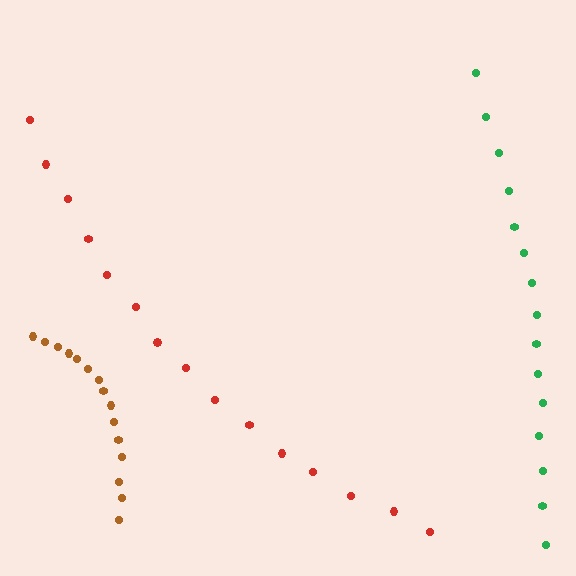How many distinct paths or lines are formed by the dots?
There are 3 distinct paths.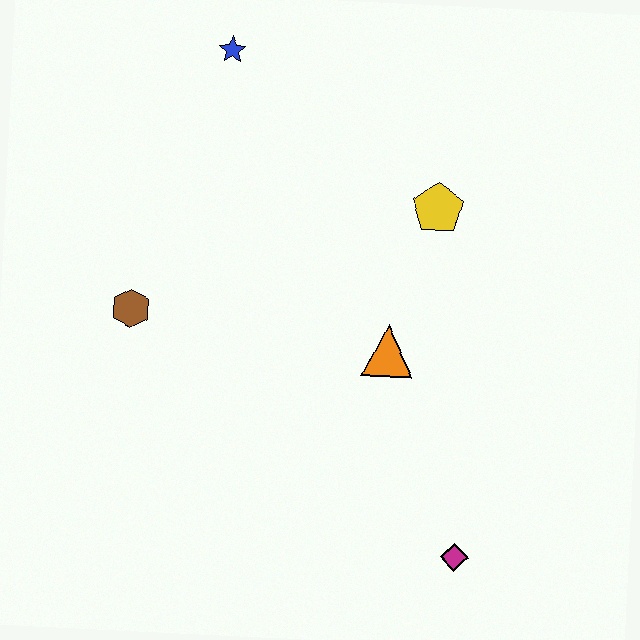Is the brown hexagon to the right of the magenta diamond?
No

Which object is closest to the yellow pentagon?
The orange triangle is closest to the yellow pentagon.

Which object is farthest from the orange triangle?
The blue star is farthest from the orange triangle.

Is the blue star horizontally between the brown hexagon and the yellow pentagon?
Yes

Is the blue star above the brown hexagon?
Yes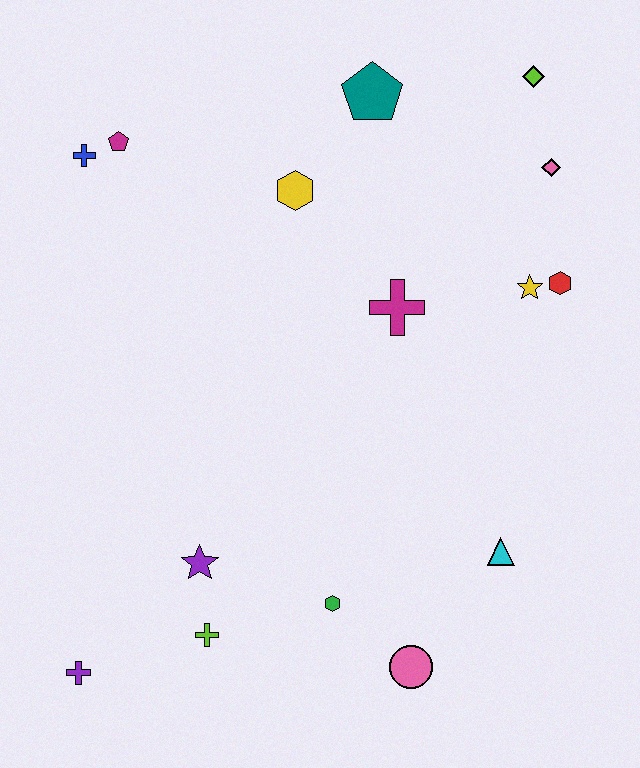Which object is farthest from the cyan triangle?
The blue cross is farthest from the cyan triangle.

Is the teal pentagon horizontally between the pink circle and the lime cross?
Yes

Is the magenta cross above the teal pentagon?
No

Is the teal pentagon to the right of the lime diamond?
No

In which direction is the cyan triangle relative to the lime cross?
The cyan triangle is to the right of the lime cross.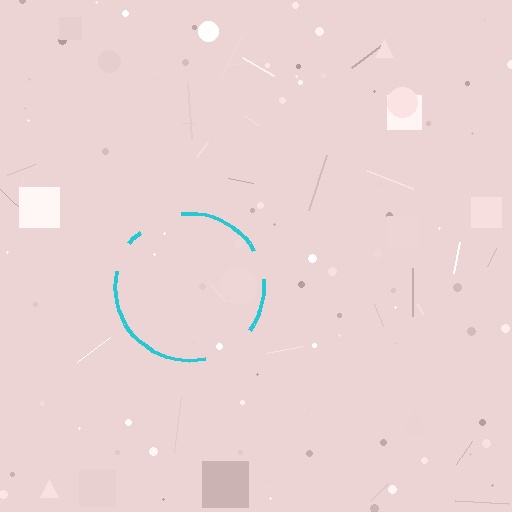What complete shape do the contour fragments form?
The contour fragments form a circle.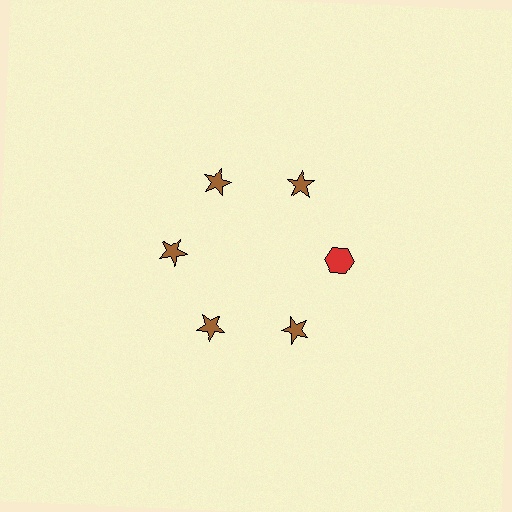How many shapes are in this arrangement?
There are 6 shapes arranged in a ring pattern.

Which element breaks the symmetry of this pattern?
The red hexagon at roughly the 3 o'clock position breaks the symmetry. All other shapes are brown stars.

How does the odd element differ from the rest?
It differs in both color (red instead of brown) and shape (hexagon instead of star).